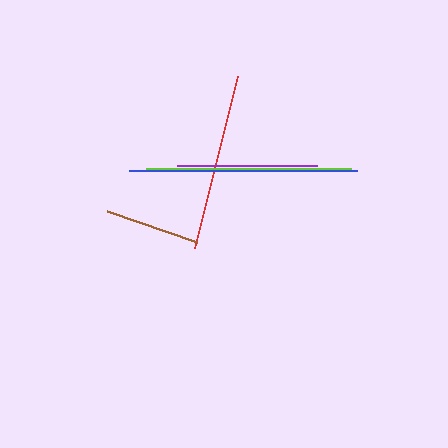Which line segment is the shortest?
The brown line is the shortest at approximately 95 pixels.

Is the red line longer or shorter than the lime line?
The lime line is longer than the red line.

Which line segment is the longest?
The blue line is the longest at approximately 228 pixels.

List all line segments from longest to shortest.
From longest to shortest: blue, lime, red, purple, brown.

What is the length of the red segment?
The red segment is approximately 178 pixels long.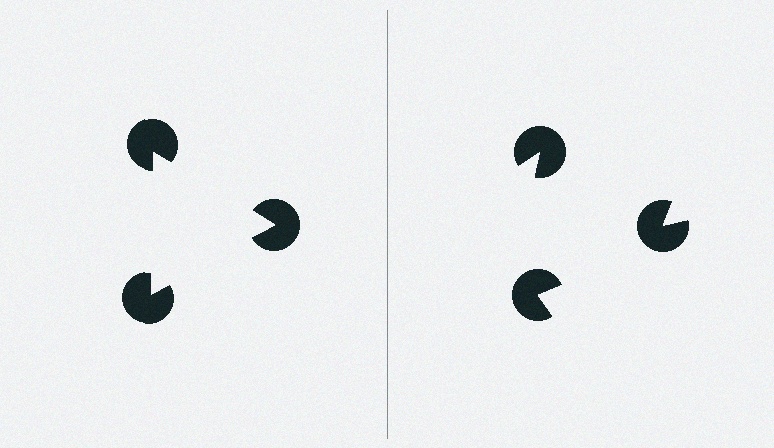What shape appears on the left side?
An illusory triangle.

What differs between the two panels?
The pac-man discs are positioned identically on both sides; only the wedge orientations differ. On the left they align to a triangle; on the right they are misaligned.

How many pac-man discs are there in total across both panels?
6 — 3 on each side.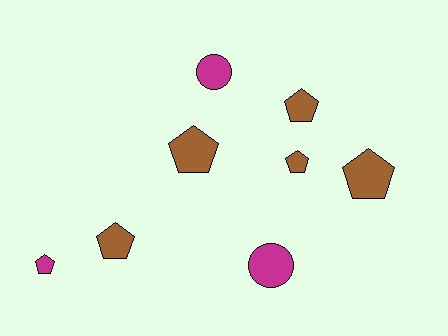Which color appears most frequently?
Brown, with 5 objects.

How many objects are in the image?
There are 8 objects.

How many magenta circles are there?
There are 2 magenta circles.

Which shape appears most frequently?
Pentagon, with 6 objects.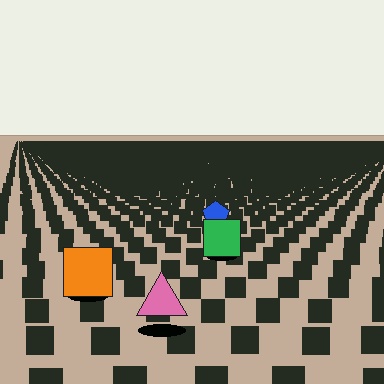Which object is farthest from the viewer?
The blue pentagon is farthest from the viewer. It appears smaller and the ground texture around it is denser.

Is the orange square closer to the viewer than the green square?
Yes. The orange square is closer — you can tell from the texture gradient: the ground texture is coarser near it.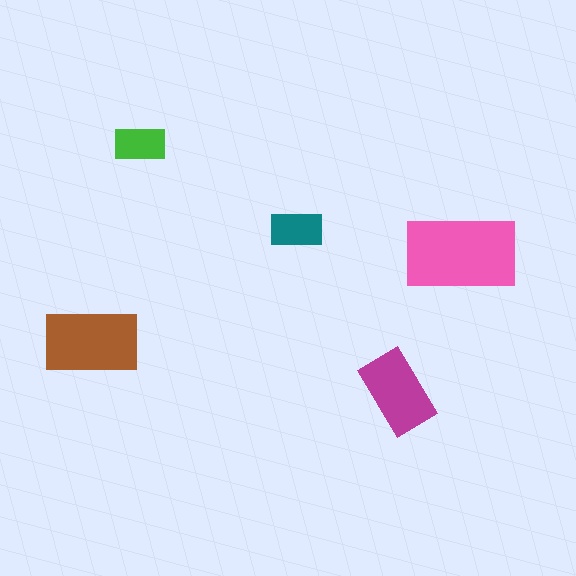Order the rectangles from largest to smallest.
the pink one, the brown one, the magenta one, the teal one, the green one.